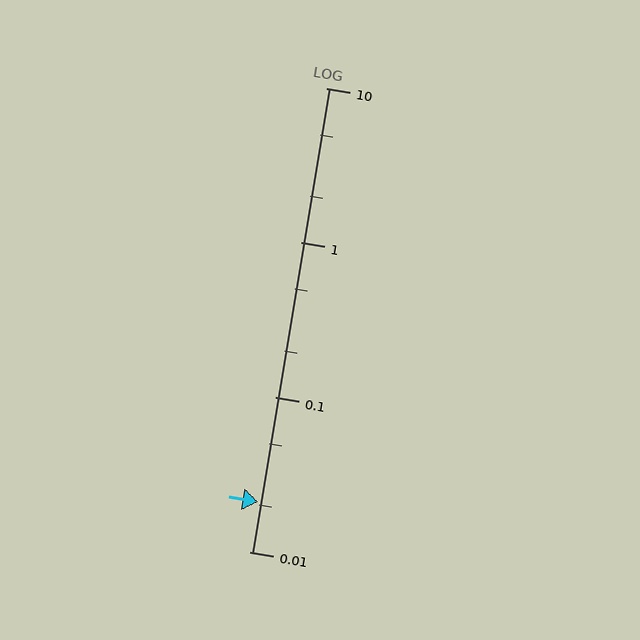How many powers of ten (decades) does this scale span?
The scale spans 3 decades, from 0.01 to 10.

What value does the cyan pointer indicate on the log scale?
The pointer indicates approximately 0.021.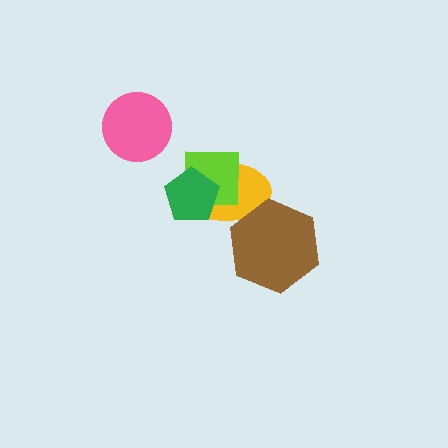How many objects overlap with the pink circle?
0 objects overlap with the pink circle.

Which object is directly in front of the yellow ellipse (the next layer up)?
The lime square is directly in front of the yellow ellipse.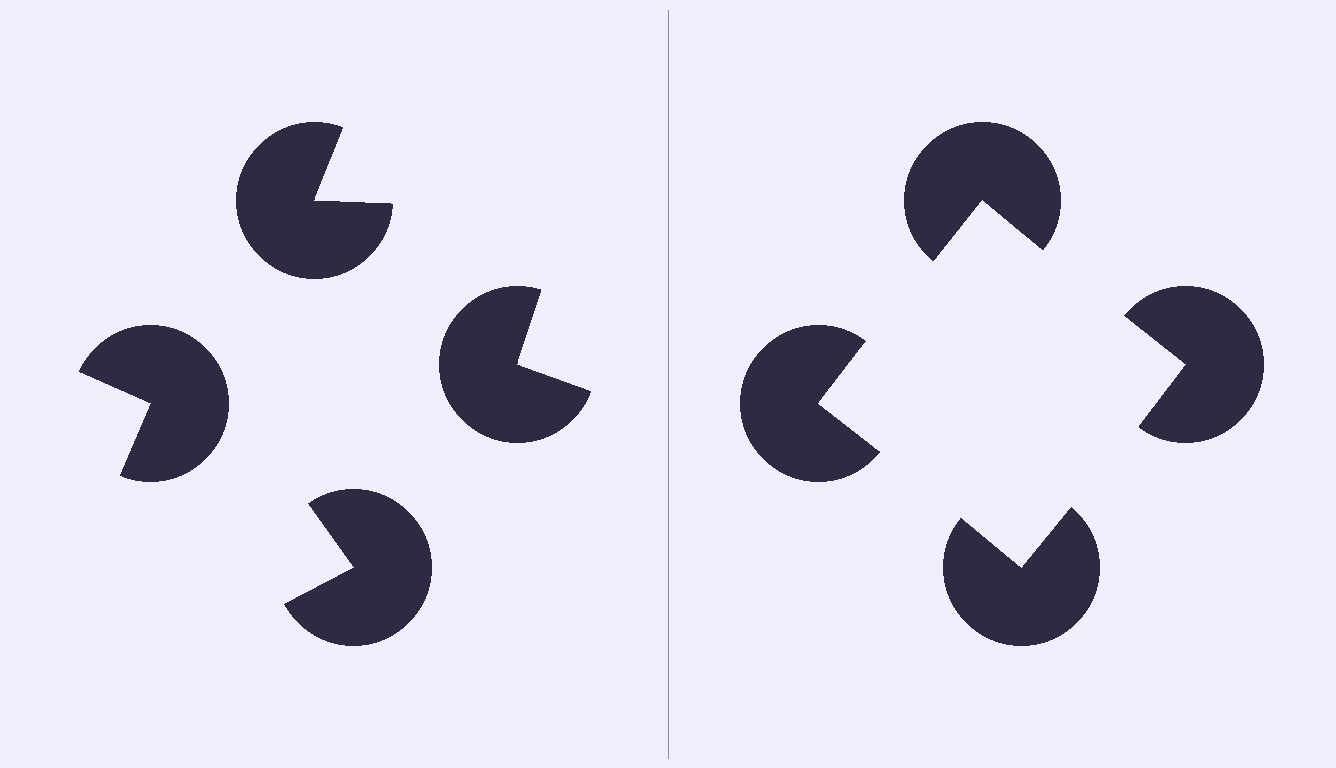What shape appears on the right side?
An illusory square.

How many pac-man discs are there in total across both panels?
8 — 4 on each side.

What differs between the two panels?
The pac-man discs are positioned identically on both sides; only the wedge orientations differ. On the right they align to a square; on the left they are misaligned.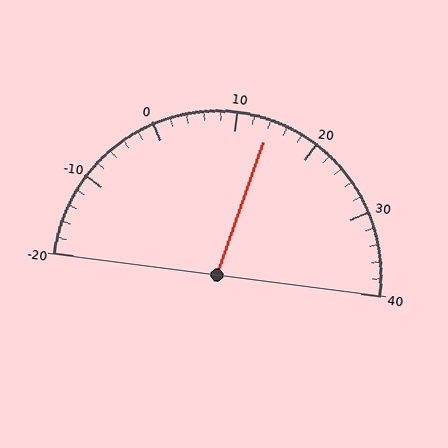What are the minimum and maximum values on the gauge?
The gauge ranges from -20 to 40.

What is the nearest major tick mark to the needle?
The nearest major tick mark is 10.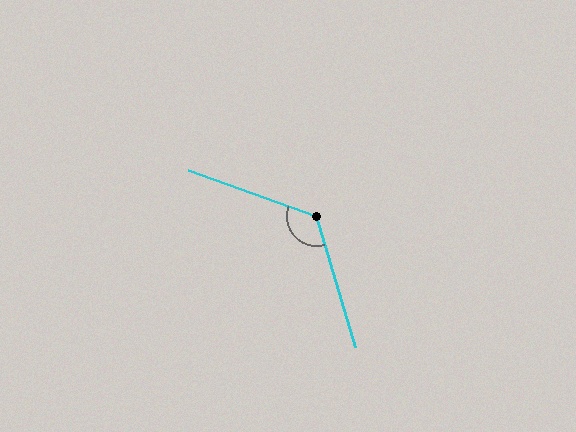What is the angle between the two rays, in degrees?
Approximately 126 degrees.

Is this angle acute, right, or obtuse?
It is obtuse.